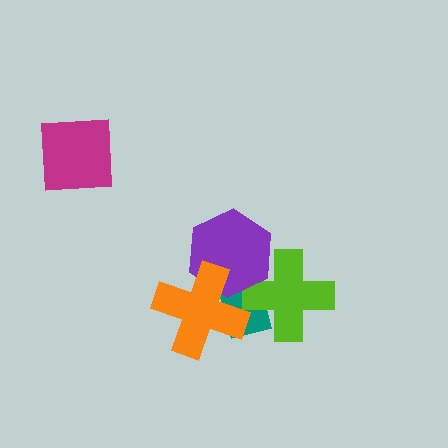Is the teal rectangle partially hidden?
Yes, it is partially covered by another shape.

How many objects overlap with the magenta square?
0 objects overlap with the magenta square.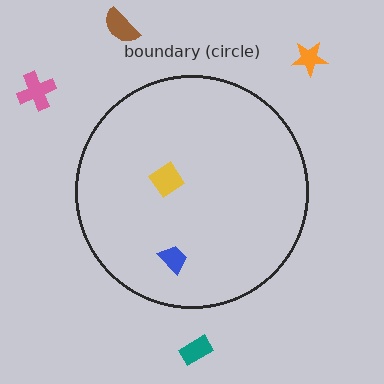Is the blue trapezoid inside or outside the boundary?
Inside.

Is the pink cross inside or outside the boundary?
Outside.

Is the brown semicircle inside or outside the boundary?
Outside.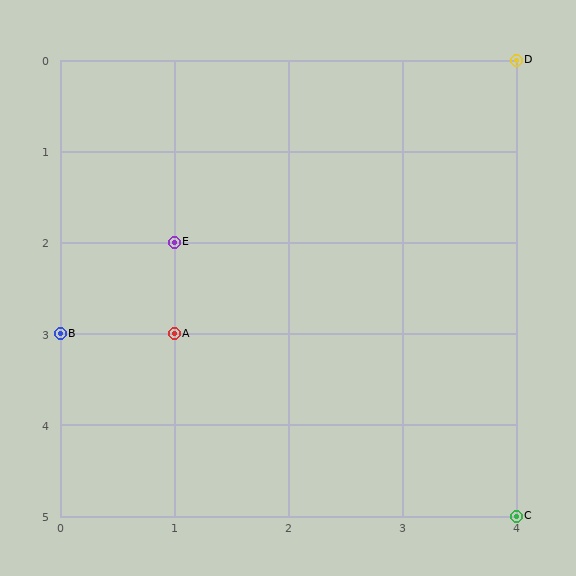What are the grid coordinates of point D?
Point D is at grid coordinates (4, 0).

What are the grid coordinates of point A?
Point A is at grid coordinates (1, 3).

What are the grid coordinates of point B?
Point B is at grid coordinates (0, 3).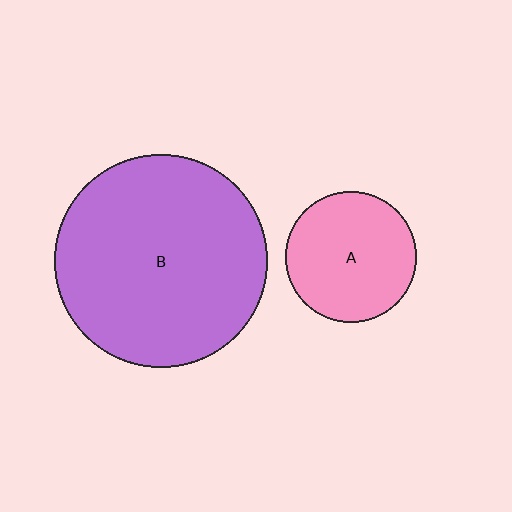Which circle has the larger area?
Circle B (purple).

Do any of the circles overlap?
No, none of the circles overlap.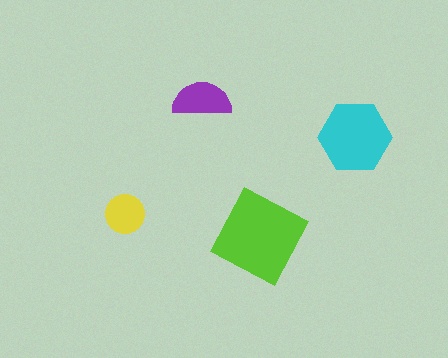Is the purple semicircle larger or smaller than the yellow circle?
Larger.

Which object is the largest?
The lime diamond.